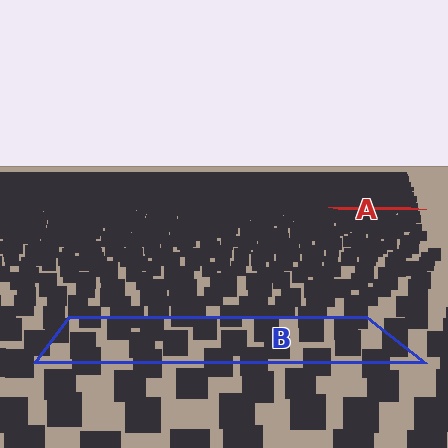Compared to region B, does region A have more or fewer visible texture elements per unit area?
Region A has more texture elements per unit area — they are packed more densely because it is farther away.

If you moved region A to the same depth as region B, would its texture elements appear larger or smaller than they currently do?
They would appear larger. At a closer depth, the same texture elements are projected at a bigger on-screen size.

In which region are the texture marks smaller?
The texture marks are smaller in region A, because it is farther away.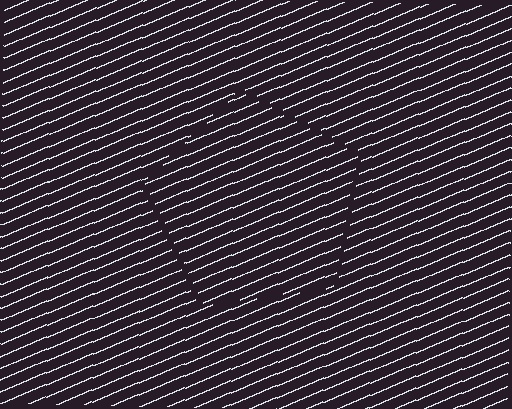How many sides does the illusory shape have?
5 sides — the line-ends trace a pentagon.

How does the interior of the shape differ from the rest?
The interior of the shape contains the same grating, shifted by half a period — the contour is defined by the phase discontinuity where line-ends from the inner and outer gratings abut.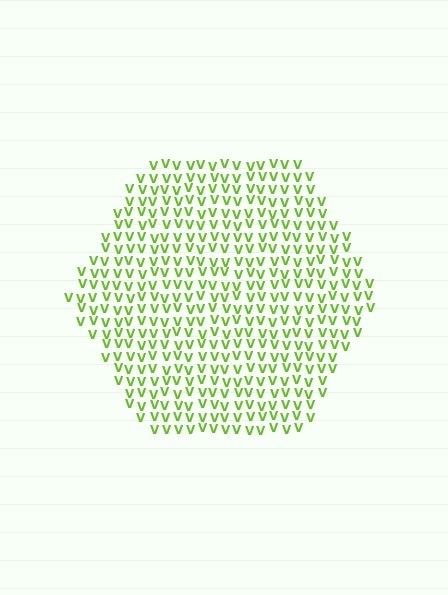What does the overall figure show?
The overall figure shows a hexagon.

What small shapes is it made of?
It is made of small letter V's.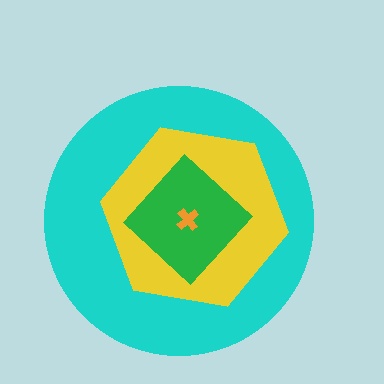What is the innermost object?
The orange cross.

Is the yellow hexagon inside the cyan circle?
Yes.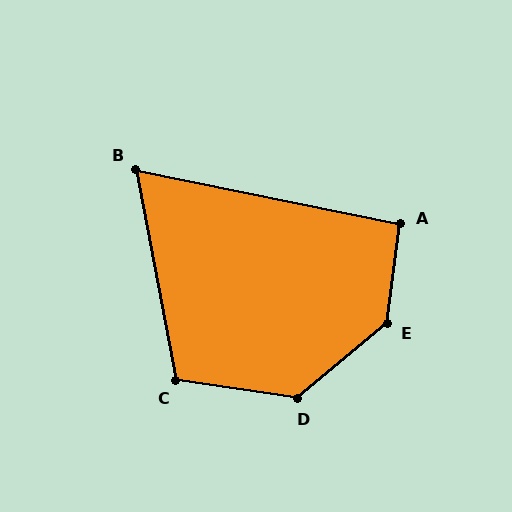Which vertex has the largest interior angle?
E, at approximately 137 degrees.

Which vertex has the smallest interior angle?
B, at approximately 68 degrees.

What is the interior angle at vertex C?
Approximately 109 degrees (obtuse).